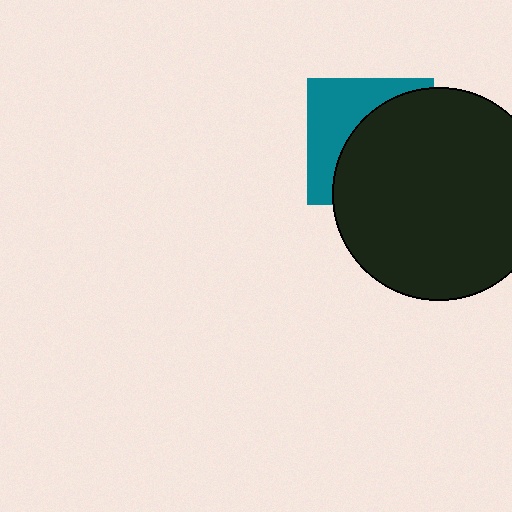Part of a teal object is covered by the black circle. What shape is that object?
It is a square.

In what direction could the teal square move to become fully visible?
The teal square could move left. That would shift it out from behind the black circle entirely.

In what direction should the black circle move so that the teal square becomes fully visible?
The black circle should move right. That is the shortest direction to clear the overlap and leave the teal square fully visible.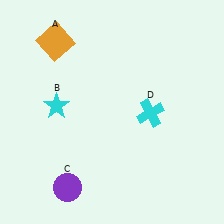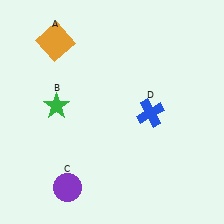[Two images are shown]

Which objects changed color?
B changed from cyan to green. D changed from cyan to blue.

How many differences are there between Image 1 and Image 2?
There are 2 differences between the two images.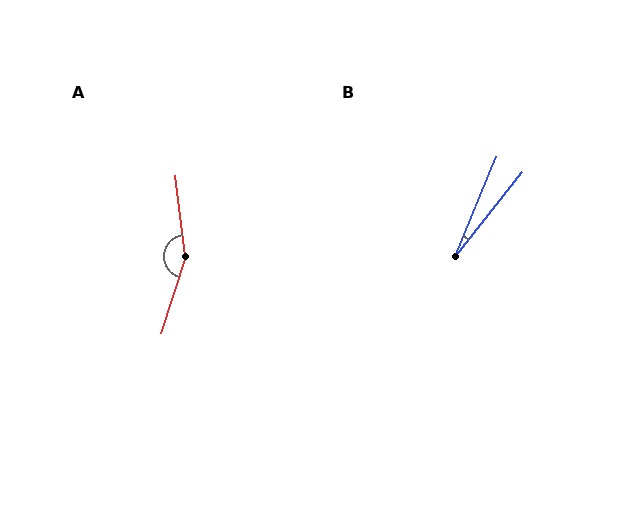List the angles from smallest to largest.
B (16°), A (156°).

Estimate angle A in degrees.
Approximately 156 degrees.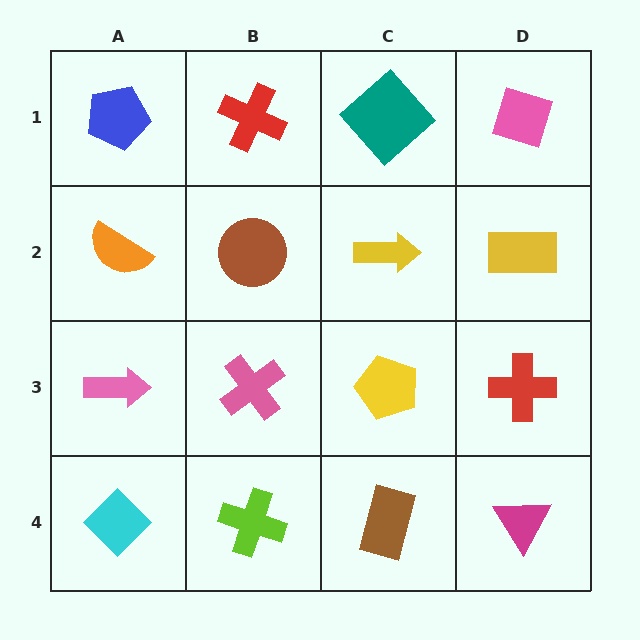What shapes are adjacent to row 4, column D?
A red cross (row 3, column D), a brown rectangle (row 4, column C).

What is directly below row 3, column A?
A cyan diamond.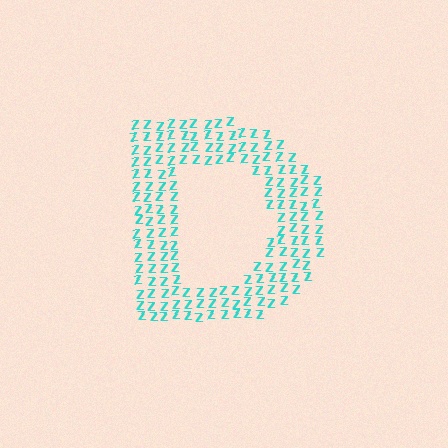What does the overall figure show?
The overall figure shows the letter D.